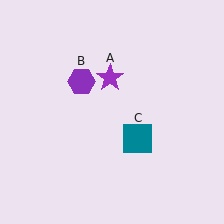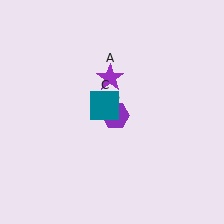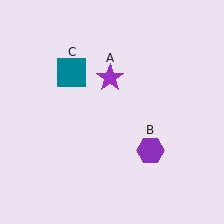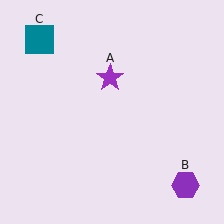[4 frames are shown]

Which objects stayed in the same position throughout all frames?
Purple star (object A) remained stationary.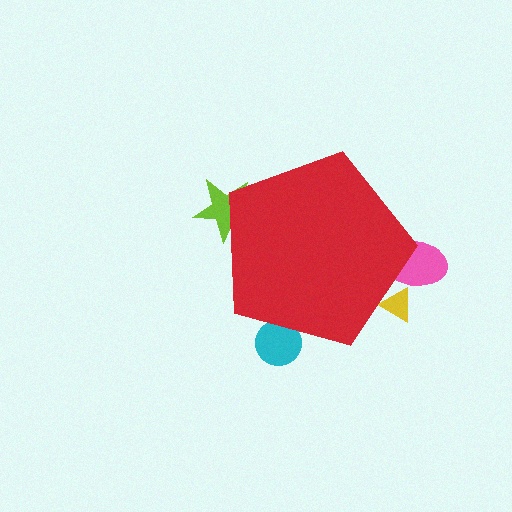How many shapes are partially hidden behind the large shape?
4 shapes are partially hidden.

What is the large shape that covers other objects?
A red pentagon.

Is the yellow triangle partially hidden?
Yes, the yellow triangle is partially hidden behind the red pentagon.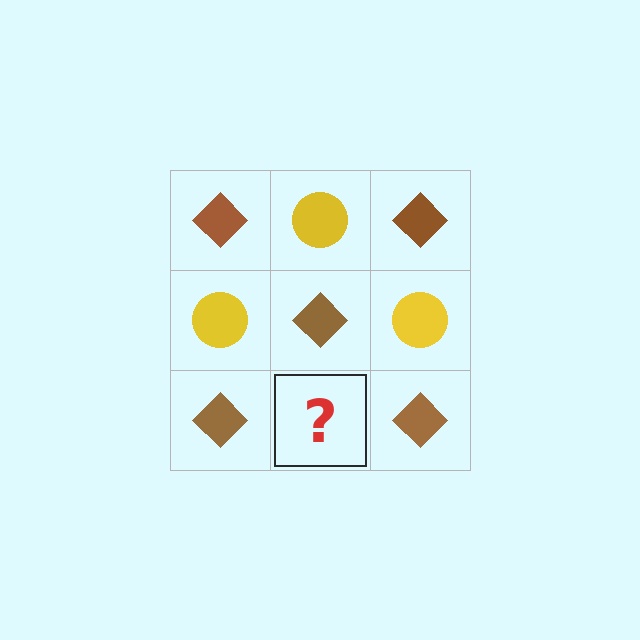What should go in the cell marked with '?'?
The missing cell should contain a yellow circle.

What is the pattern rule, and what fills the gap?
The rule is that it alternates brown diamond and yellow circle in a checkerboard pattern. The gap should be filled with a yellow circle.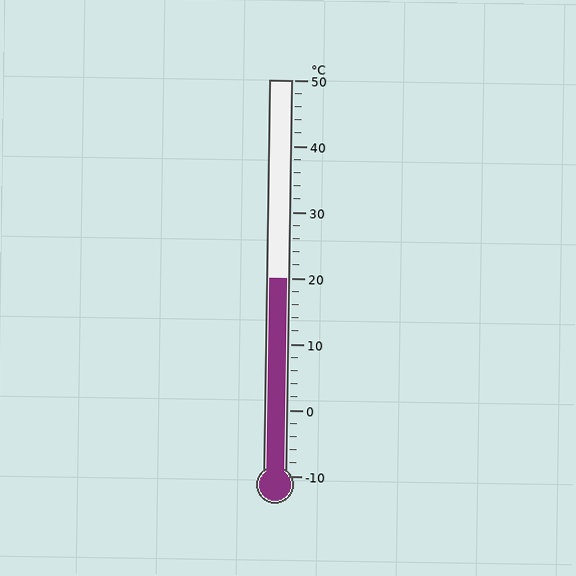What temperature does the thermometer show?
The thermometer shows approximately 20°C.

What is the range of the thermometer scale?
The thermometer scale ranges from -10°C to 50°C.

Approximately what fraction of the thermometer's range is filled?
The thermometer is filled to approximately 50% of its range.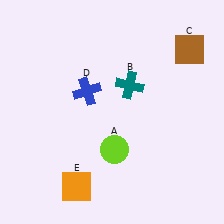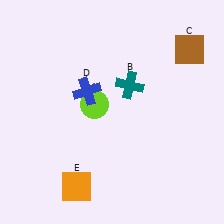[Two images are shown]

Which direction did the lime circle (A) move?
The lime circle (A) moved up.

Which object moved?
The lime circle (A) moved up.